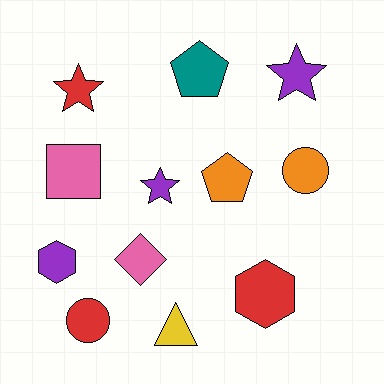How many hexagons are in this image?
There are 2 hexagons.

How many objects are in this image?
There are 12 objects.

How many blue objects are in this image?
There are no blue objects.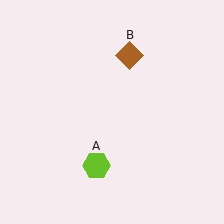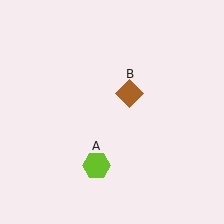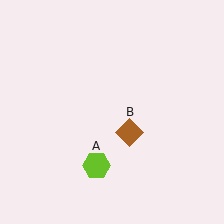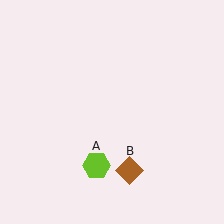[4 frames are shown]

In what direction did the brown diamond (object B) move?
The brown diamond (object B) moved down.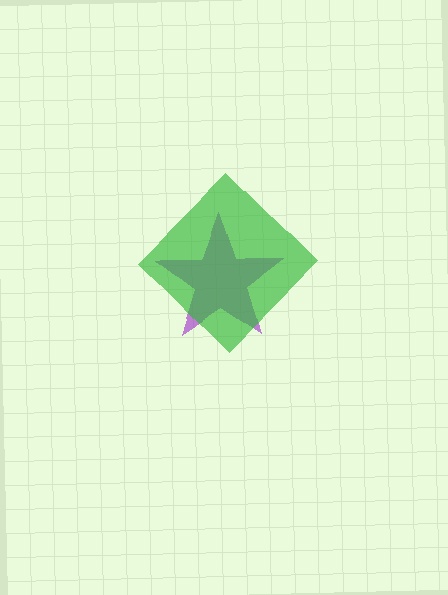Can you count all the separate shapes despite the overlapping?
Yes, there are 2 separate shapes.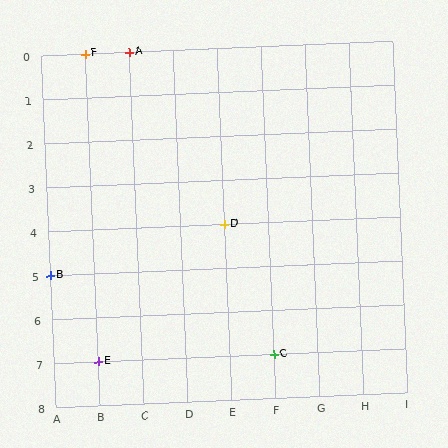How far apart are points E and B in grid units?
Points E and B are 1 column and 2 rows apart (about 2.2 grid units diagonally).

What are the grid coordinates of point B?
Point B is at grid coordinates (A, 5).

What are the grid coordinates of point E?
Point E is at grid coordinates (B, 7).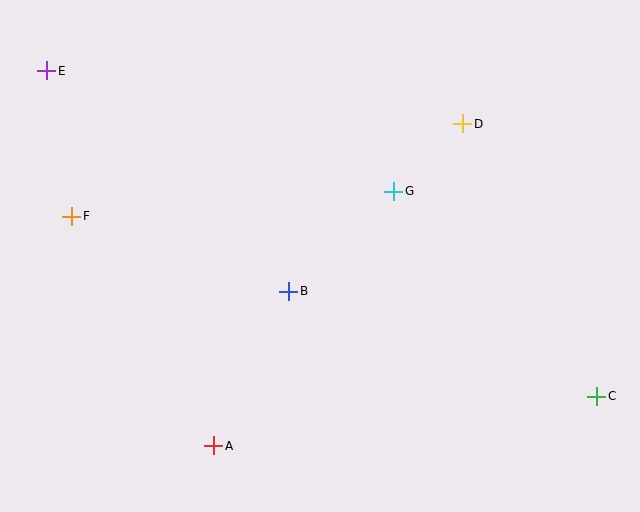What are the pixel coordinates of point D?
Point D is at (463, 124).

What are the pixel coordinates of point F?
Point F is at (72, 216).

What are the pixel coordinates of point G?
Point G is at (394, 191).